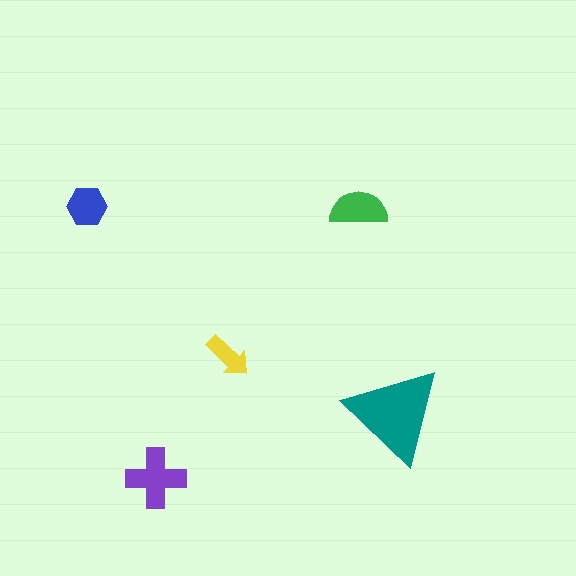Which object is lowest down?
The purple cross is bottommost.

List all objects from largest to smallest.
The teal triangle, the purple cross, the green semicircle, the blue hexagon, the yellow arrow.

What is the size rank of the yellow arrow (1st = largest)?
5th.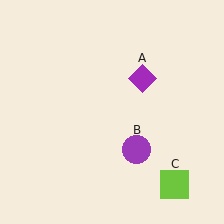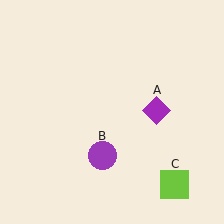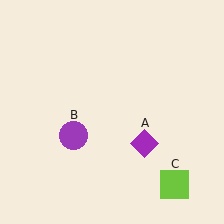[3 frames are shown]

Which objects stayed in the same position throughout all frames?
Lime square (object C) remained stationary.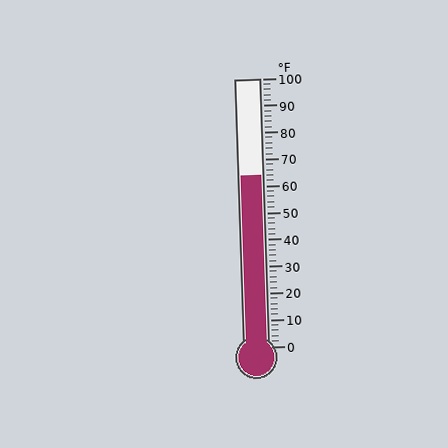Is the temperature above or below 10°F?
The temperature is above 10°F.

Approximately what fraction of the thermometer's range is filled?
The thermometer is filled to approximately 65% of its range.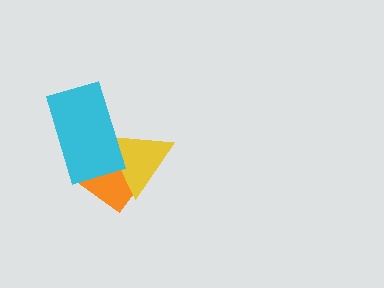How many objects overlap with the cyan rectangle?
2 objects overlap with the cyan rectangle.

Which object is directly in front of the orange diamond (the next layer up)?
The yellow triangle is directly in front of the orange diamond.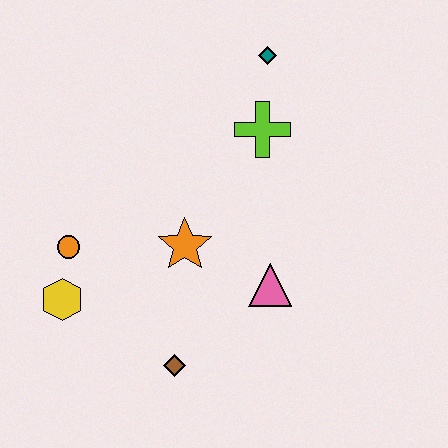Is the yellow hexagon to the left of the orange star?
Yes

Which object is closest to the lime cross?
The teal diamond is closest to the lime cross.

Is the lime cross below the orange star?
No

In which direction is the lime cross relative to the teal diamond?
The lime cross is below the teal diamond.